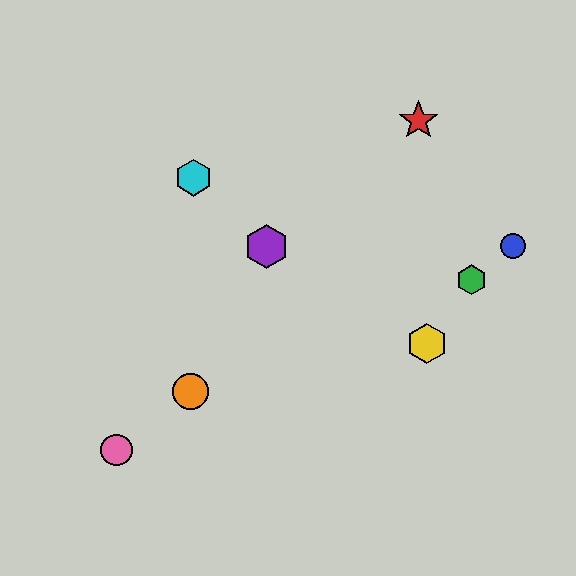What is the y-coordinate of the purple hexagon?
The purple hexagon is at y≈246.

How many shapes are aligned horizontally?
2 shapes (the blue circle, the purple hexagon) are aligned horizontally.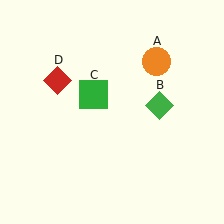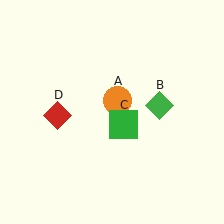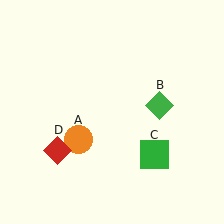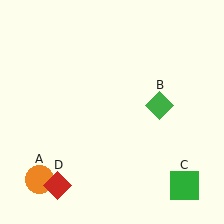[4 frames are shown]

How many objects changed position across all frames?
3 objects changed position: orange circle (object A), green square (object C), red diamond (object D).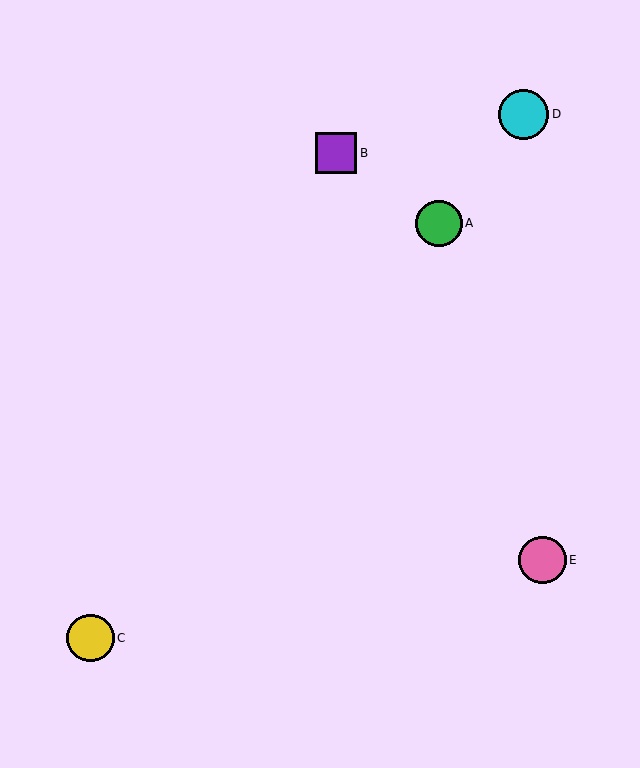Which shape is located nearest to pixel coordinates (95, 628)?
The yellow circle (labeled C) at (91, 638) is nearest to that location.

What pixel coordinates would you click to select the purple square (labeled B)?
Click at (336, 153) to select the purple square B.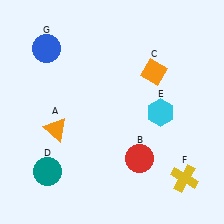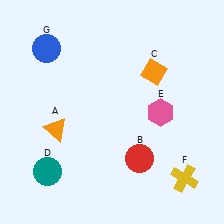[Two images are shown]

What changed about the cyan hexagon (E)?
In Image 1, E is cyan. In Image 2, it changed to pink.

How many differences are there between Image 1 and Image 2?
There is 1 difference between the two images.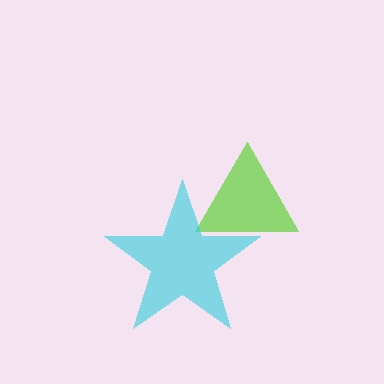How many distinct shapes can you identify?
There are 2 distinct shapes: a lime triangle, a cyan star.